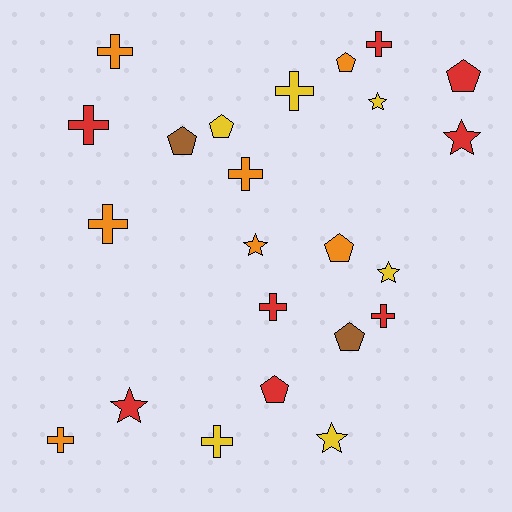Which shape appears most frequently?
Cross, with 10 objects.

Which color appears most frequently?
Red, with 8 objects.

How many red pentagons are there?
There are 2 red pentagons.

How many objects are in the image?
There are 23 objects.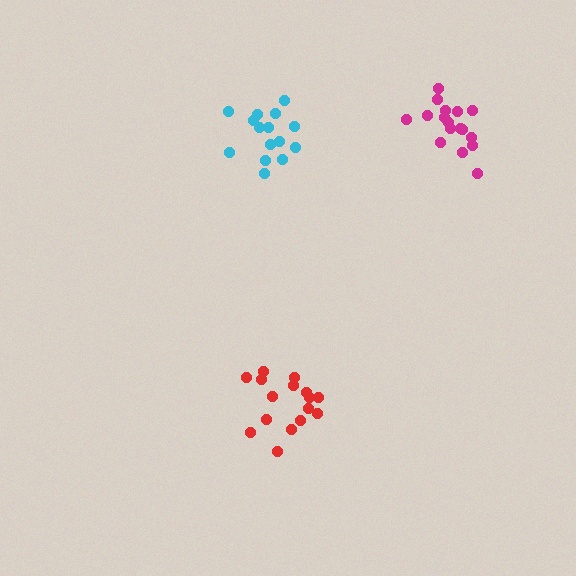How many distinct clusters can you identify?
There are 3 distinct clusters.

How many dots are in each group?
Group 1: 17 dots, Group 2: 16 dots, Group 3: 15 dots (48 total).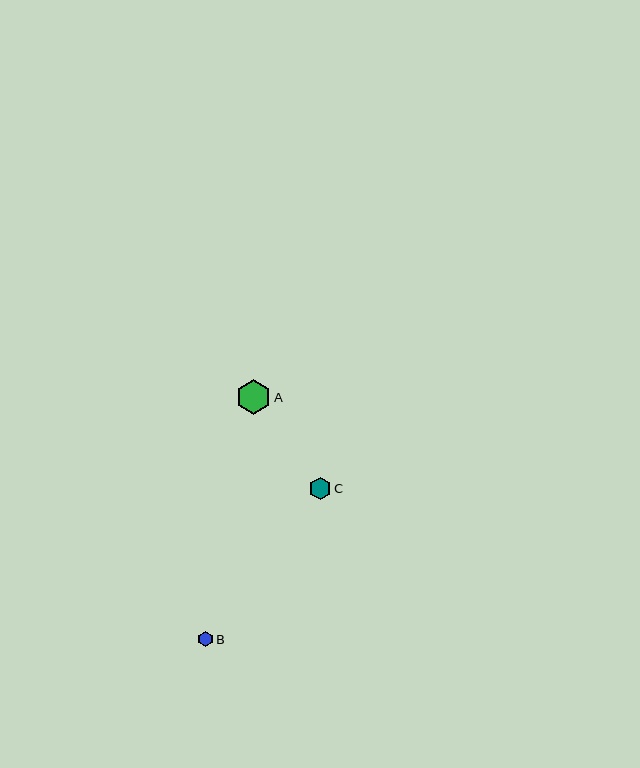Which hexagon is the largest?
Hexagon A is the largest with a size of approximately 34 pixels.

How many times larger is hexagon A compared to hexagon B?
Hexagon A is approximately 2.3 times the size of hexagon B.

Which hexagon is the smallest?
Hexagon B is the smallest with a size of approximately 15 pixels.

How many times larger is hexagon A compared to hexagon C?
Hexagon A is approximately 1.5 times the size of hexagon C.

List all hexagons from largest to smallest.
From largest to smallest: A, C, B.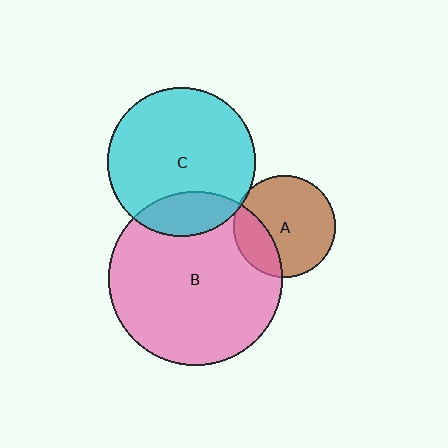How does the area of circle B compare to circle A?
Approximately 2.9 times.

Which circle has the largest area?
Circle B (pink).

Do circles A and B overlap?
Yes.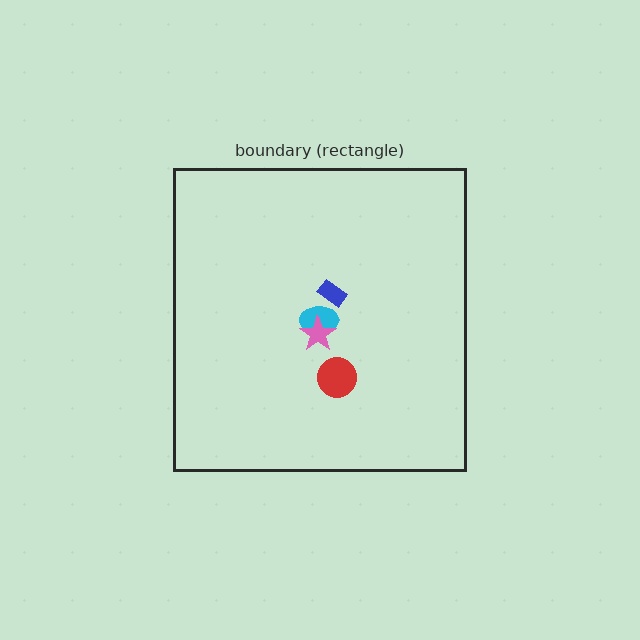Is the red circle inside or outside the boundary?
Inside.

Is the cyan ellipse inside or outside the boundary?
Inside.